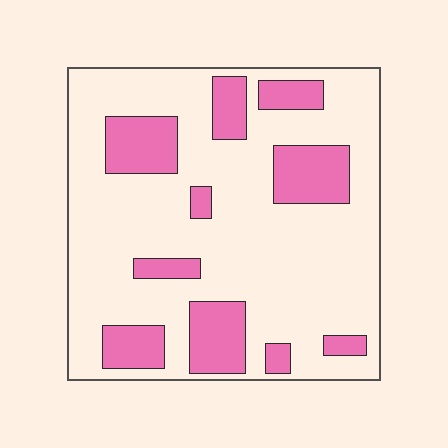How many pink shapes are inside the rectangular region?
10.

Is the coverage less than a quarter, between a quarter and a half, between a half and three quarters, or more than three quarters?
Less than a quarter.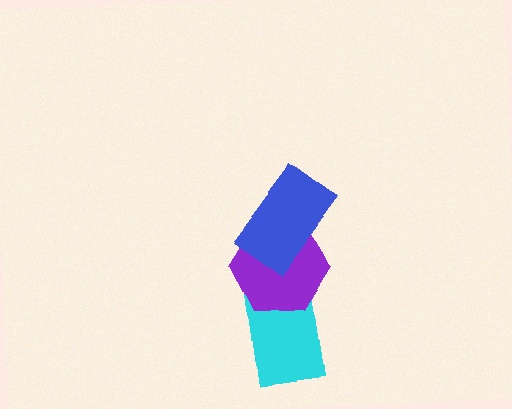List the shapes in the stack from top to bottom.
From top to bottom: the blue rectangle, the purple hexagon, the cyan rectangle.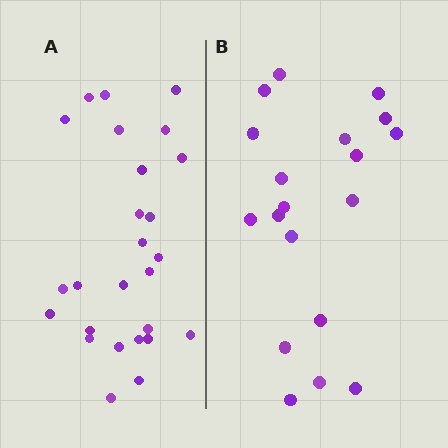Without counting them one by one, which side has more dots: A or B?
Region A (the left region) has more dots.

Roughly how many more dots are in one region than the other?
Region A has roughly 8 or so more dots than region B.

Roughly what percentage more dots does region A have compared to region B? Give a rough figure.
About 35% more.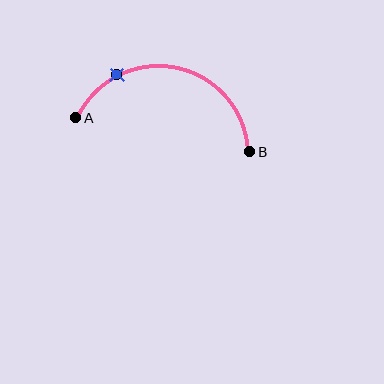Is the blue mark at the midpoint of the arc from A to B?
No. The blue mark lies on the arc but is closer to endpoint A. The arc midpoint would be at the point on the curve equidistant along the arc from both A and B.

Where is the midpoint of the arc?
The arc midpoint is the point on the curve farthest from the straight line joining A and B. It sits above that line.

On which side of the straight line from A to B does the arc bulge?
The arc bulges above the straight line connecting A and B.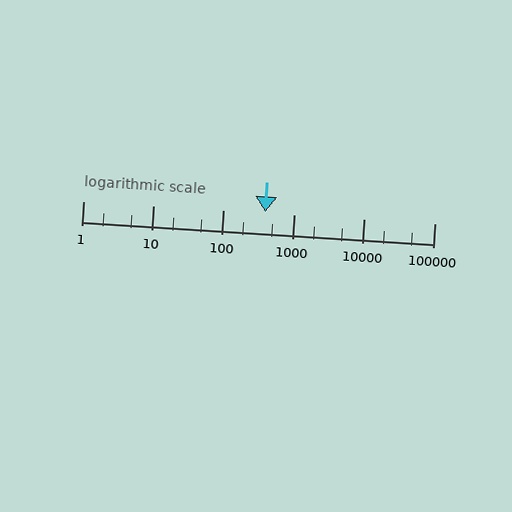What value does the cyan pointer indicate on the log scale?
The pointer indicates approximately 390.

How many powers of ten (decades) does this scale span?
The scale spans 5 decades, from 1 to 100000.